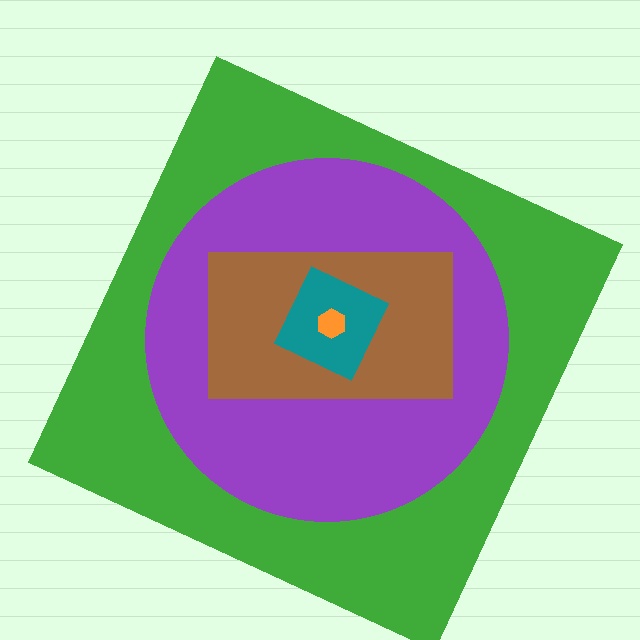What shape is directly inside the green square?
The purple circle.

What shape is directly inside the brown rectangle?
The teal diamond.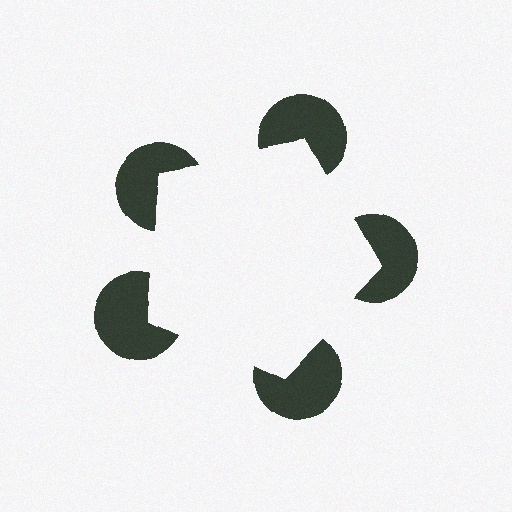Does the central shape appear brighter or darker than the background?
It typically appears slightly brighter than the background, even though no actual brightness change is drawn.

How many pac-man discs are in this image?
There are 5 — one at each vertex of the illusory pentagon.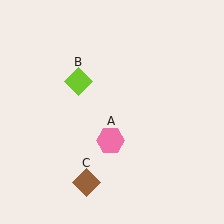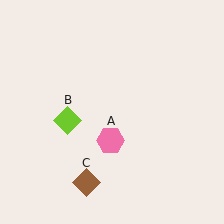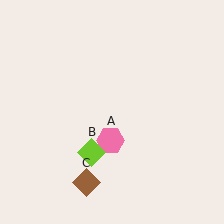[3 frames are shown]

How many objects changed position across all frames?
1 object changed position: lime diamond (object B).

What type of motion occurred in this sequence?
The lime diamond (object B) rotated counterclockwise around the center of the scene.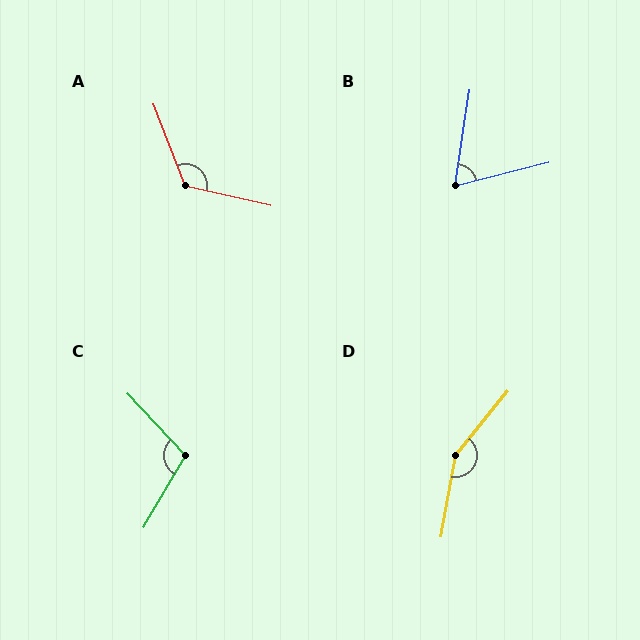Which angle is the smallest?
B, at approximately 67 degrees.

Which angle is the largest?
D, at approximately 151 degrees.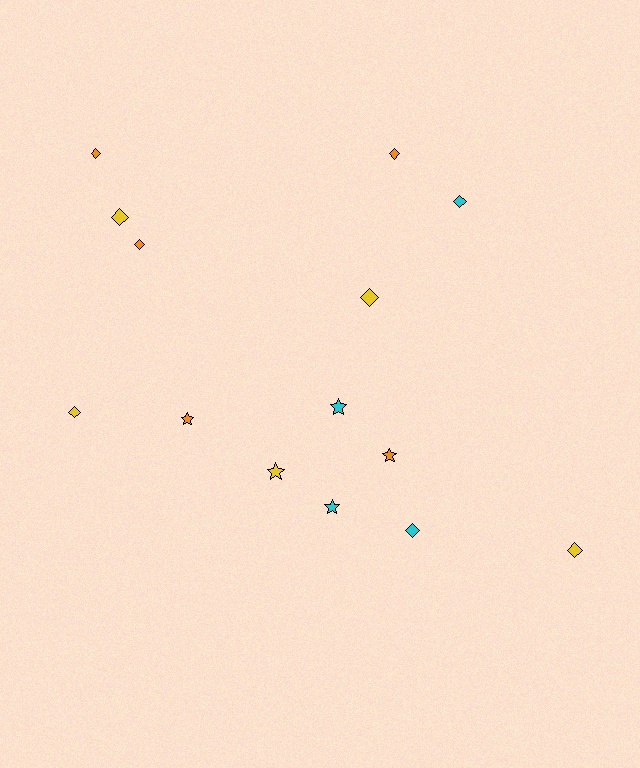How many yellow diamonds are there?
There are 4 yellow diamonds.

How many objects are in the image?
There are 14 objects.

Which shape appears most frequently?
Diamond, with 9 objects.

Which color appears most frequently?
Orange, with 5 objects.